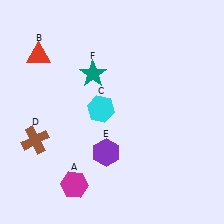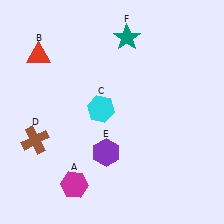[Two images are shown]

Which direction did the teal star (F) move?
The teal star (F) moved up.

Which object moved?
The teal star (F) moved up.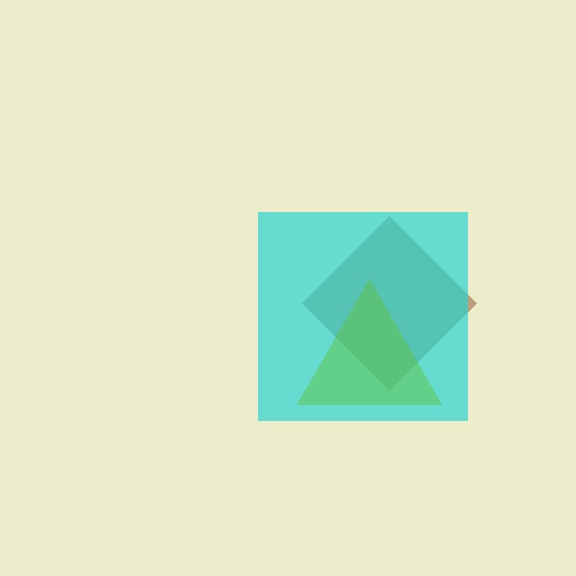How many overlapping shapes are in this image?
There are 3 overlapping shapes in the image.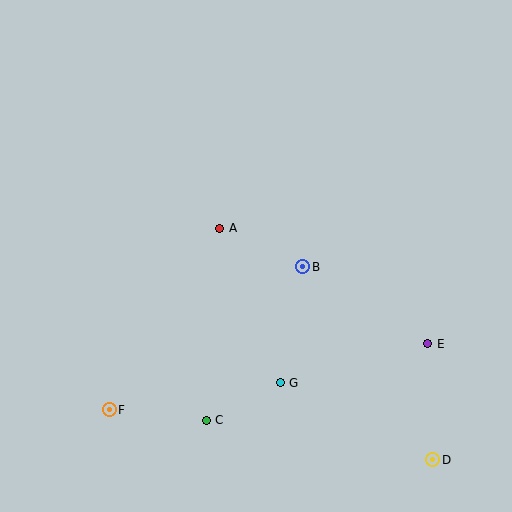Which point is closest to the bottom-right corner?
Point D is closest to the bottom-right corner.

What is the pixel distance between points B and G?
The distance between B and G is 118 pixels.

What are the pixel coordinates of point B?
Point B is at (303, 267).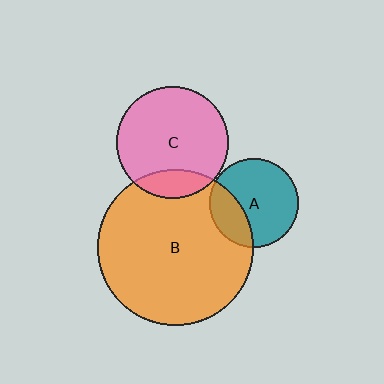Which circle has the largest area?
Circle B (orange).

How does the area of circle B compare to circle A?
Approximately 3.1 times.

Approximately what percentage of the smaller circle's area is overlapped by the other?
Approximately 15%.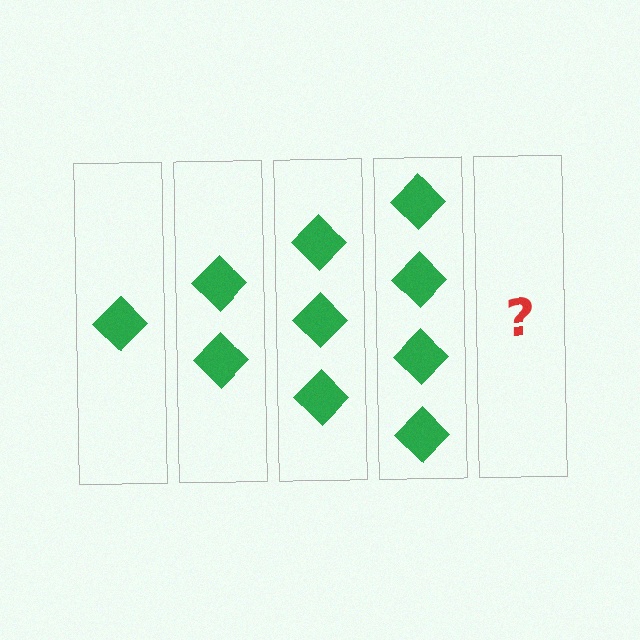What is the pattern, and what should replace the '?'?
The pattern is that each step adds one more diamond. The '?' should be 5 diamonds.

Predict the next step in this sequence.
The next step is 5 diamonds.